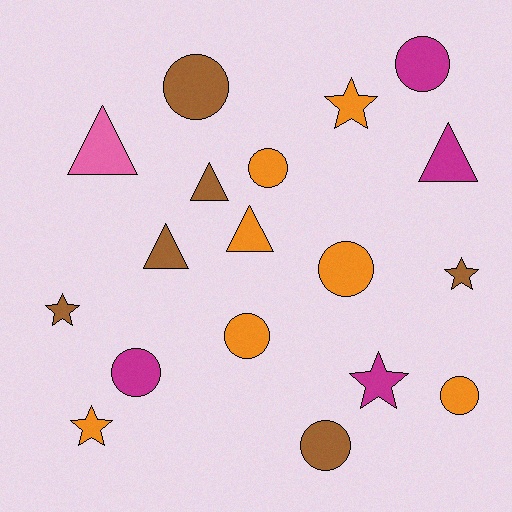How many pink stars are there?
There are no pink stars.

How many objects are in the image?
There are 18 objects.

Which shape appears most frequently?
Circle, with 8 objects.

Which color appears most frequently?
Orange, with 7 objects.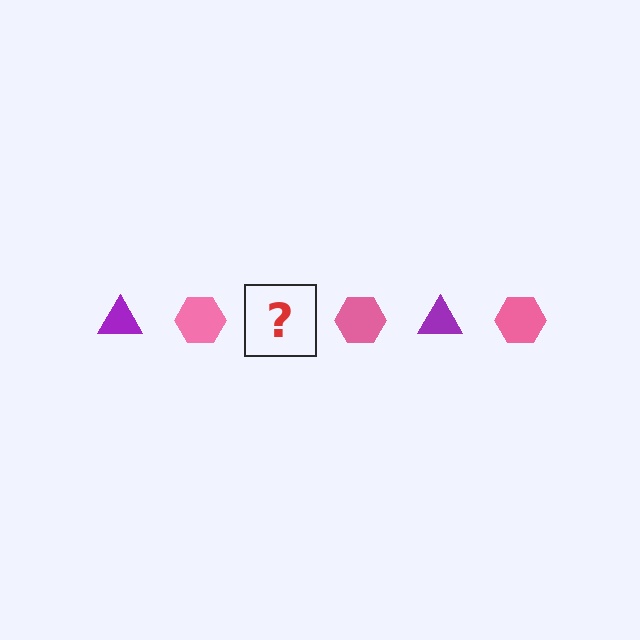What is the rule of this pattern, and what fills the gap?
The rule is that the pattern alternates between purple triangle and pink hexagon. The gap should be filled with a purple triangle.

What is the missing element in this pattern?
The missing element is a purple triangle.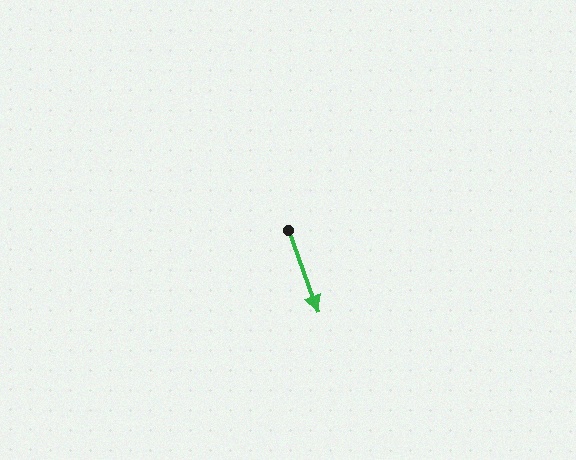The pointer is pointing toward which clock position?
Roughly 5 o'clock.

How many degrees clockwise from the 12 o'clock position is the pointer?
Approximately 160 degrees.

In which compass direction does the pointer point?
South.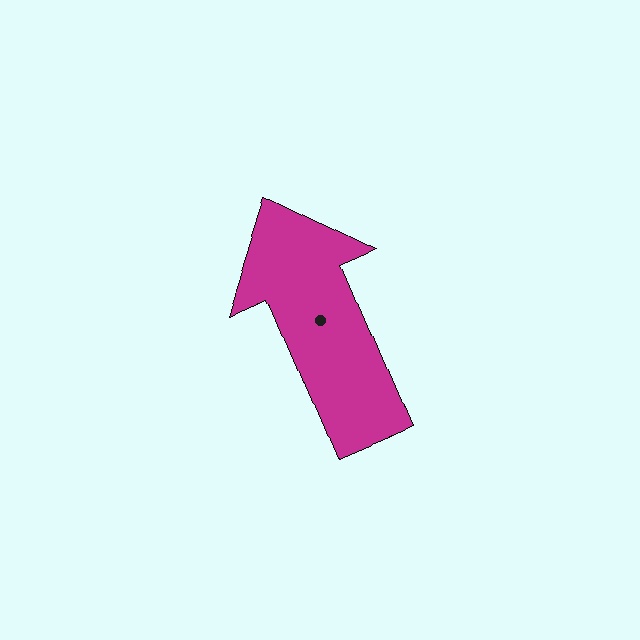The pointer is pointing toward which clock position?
Roughly 11 o'clock.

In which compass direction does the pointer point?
Northwest.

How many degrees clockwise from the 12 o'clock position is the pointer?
Approximately 337 degrees.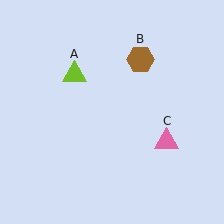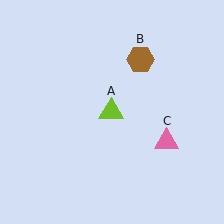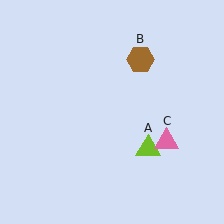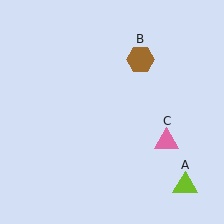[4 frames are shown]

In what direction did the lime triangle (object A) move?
The lime triangle (object A) moved down and to the right.